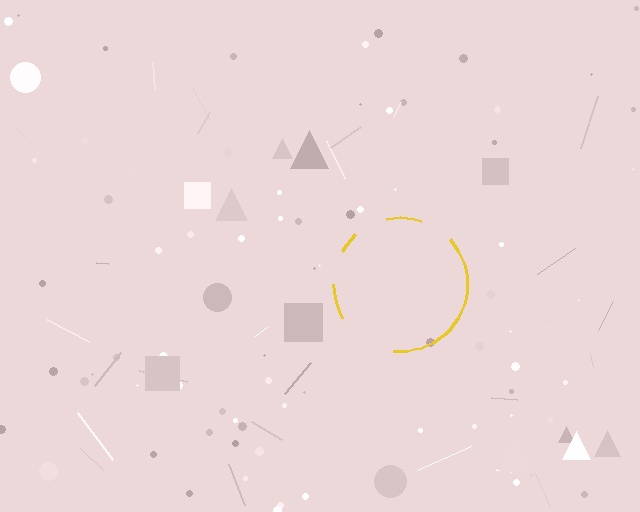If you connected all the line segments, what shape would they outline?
They would outline a circle.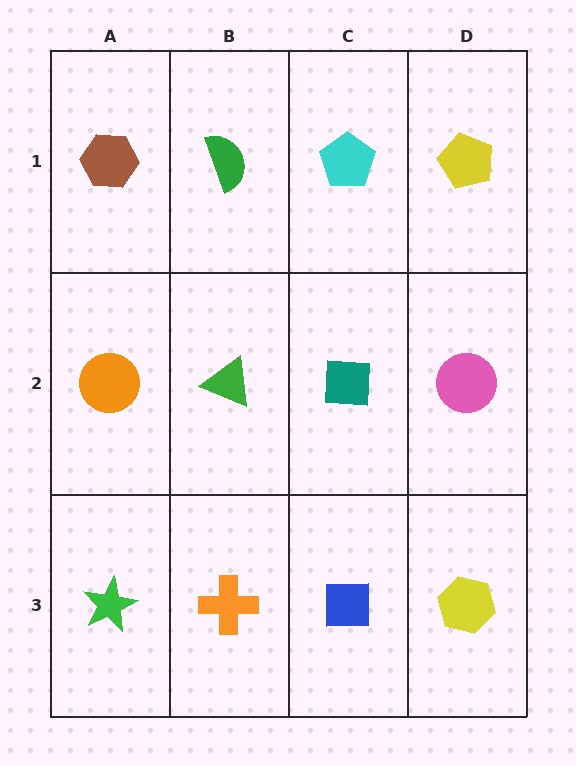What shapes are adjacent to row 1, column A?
An orange circle (row 2, column A), a green semicircle (row 1, column B).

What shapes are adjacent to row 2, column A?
A brown hexagon (row 1, column A), a green star (row 3, column A), a green triangle (row 2, column B).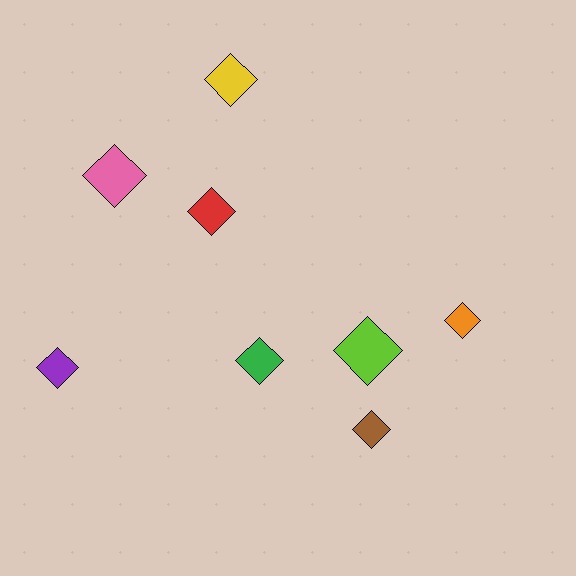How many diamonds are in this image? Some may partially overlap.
There are 8 diamonds.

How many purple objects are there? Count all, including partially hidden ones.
There is 1 purple object.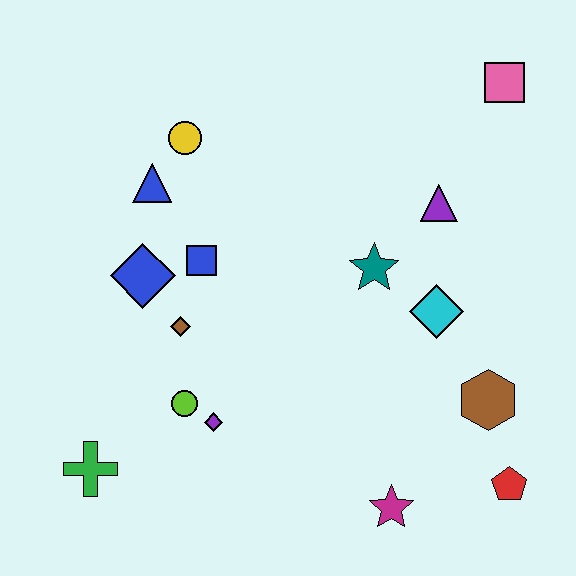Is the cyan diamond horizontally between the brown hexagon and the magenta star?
Yes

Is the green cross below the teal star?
Yes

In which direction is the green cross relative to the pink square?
The green cross is to the left of the pink square.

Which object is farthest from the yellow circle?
The red pentagon is farthest from the yellow circle.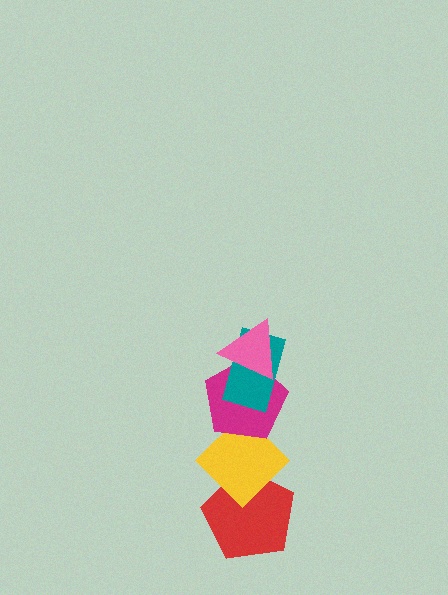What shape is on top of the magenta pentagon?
The teal rectangle is on top of the magenta pentagon.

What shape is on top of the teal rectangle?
The pink triangle is on top of the teal rectangle.